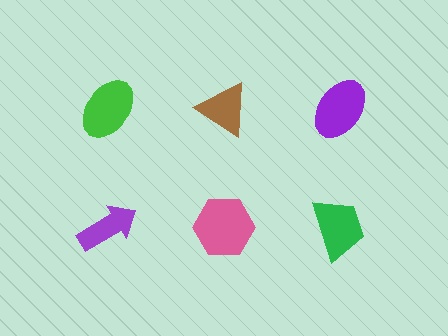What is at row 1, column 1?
A green ellipse.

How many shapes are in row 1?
3 shapes.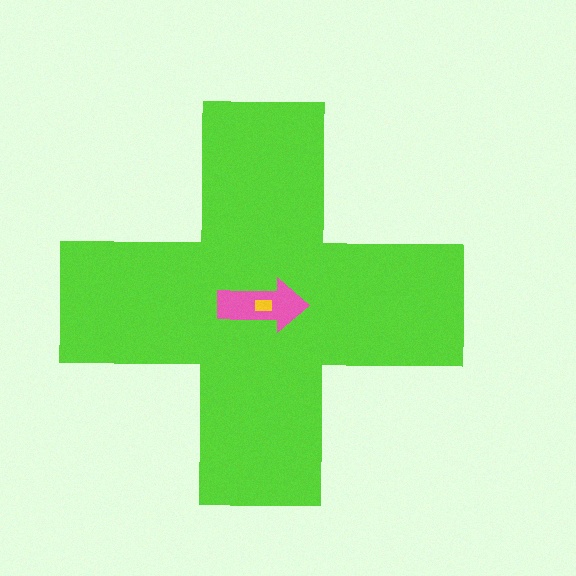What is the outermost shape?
The lime cross.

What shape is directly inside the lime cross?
The pink arrow.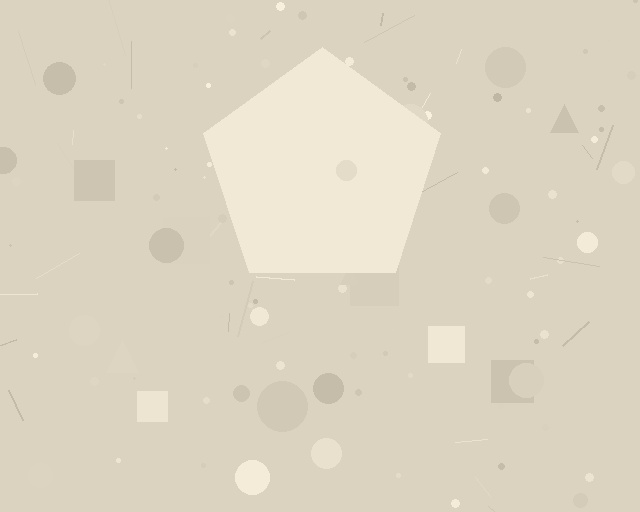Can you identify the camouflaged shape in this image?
The camouflaged shape is a pentagon.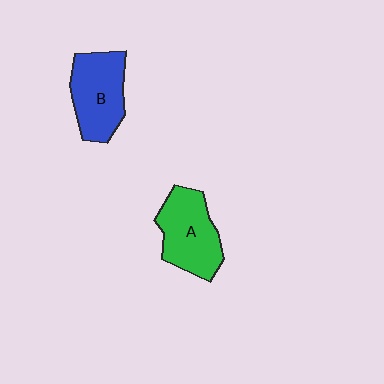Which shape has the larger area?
Shape A (green).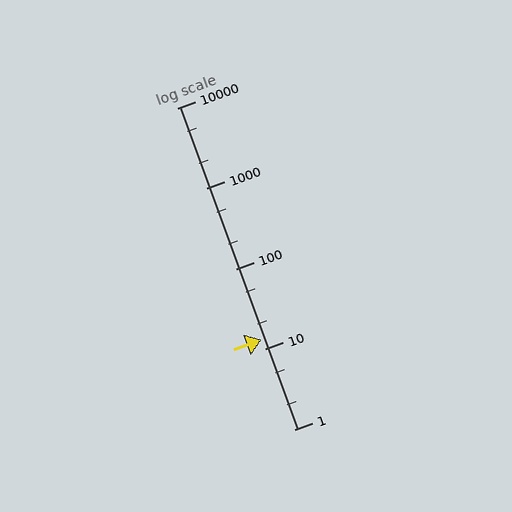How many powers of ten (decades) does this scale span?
The scale spans 4 decades, from 1 to 10000.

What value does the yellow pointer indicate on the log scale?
The pointer indicates approximately 13.